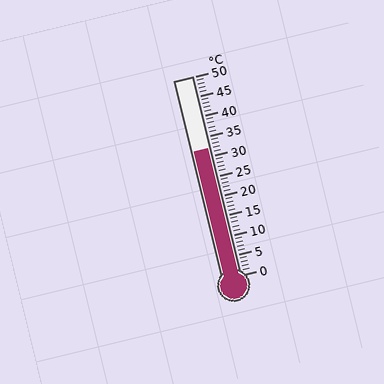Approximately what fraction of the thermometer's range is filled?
The thermometer is filled to approximately 65% of its range.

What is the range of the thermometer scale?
The thermometer scale ranges from 0°C to 50°C.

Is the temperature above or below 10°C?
The temperature is above 10°C.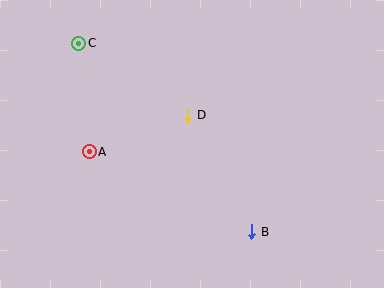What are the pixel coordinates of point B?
Point B is at (252, 232).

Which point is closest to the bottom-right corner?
Point B is closest to the bottom-right corner.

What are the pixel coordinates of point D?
Point D is at (188, 115).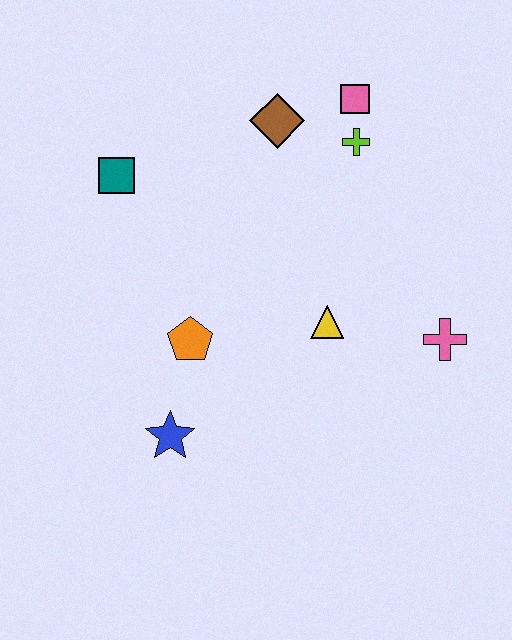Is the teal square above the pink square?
No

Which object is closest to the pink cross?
The yellow triangle is closest to the pink cross.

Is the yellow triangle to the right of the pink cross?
No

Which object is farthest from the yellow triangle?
The teal square is farthest from the yellow triangle.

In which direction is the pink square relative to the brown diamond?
The pink square is to the right of the brown diamond.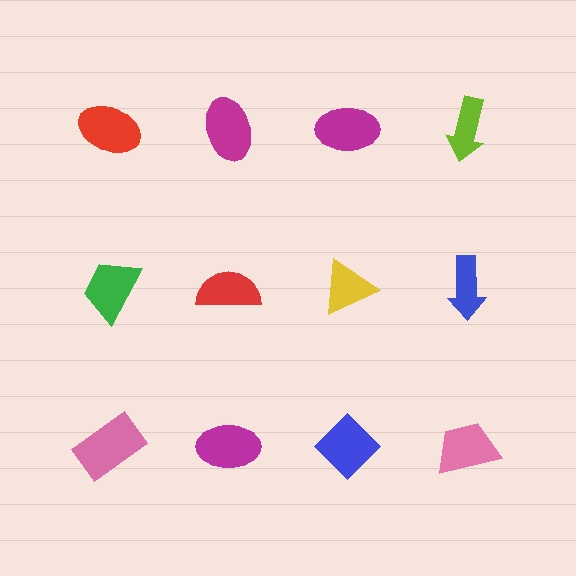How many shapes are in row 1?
4 shapes.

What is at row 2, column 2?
A red semicircle.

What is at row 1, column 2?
A magenta ellipse.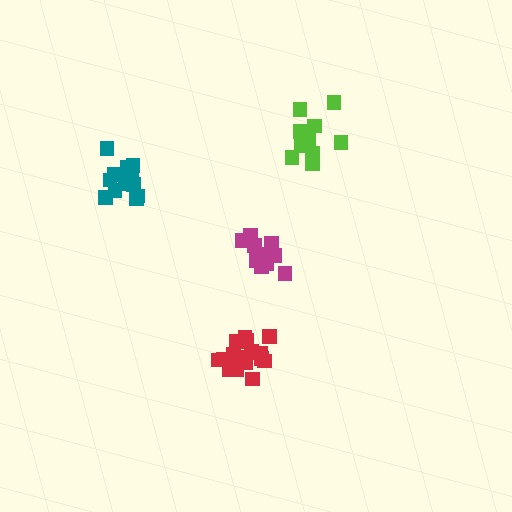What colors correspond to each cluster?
The clusters are colored: lime, magenta, teal, red.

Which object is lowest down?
The red cluster is bottommost.